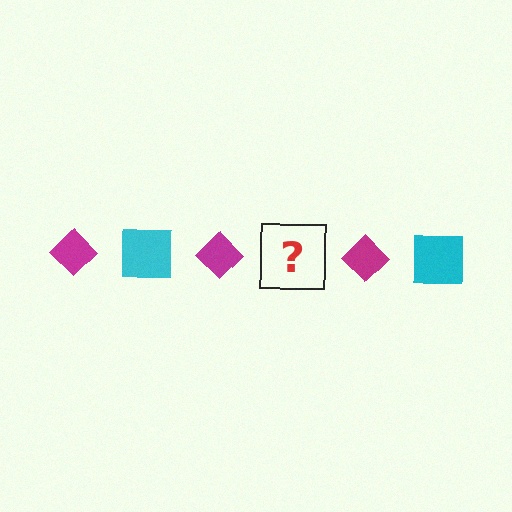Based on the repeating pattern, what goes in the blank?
The blank should be a cyan square.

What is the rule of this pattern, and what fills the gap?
The rule is that the pattern alternates between magenta diamond and cyan square. The gap should be filled with a cyan square.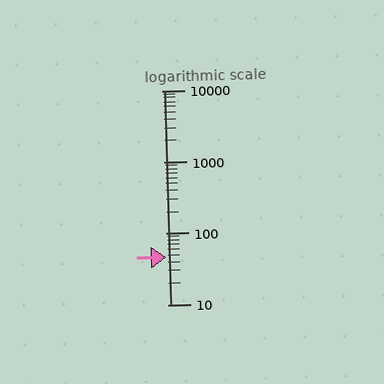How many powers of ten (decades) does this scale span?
The scale spans 3 decades, from 10 to 10000.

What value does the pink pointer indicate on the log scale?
The pointer indicates approximately 46.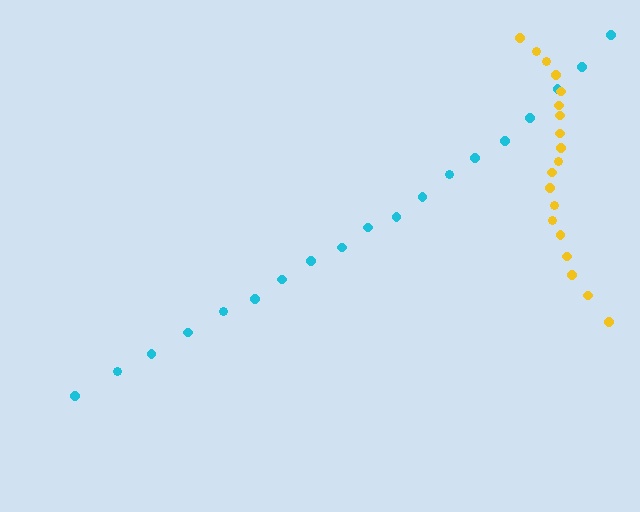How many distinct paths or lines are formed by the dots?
There are 2 distinct paths.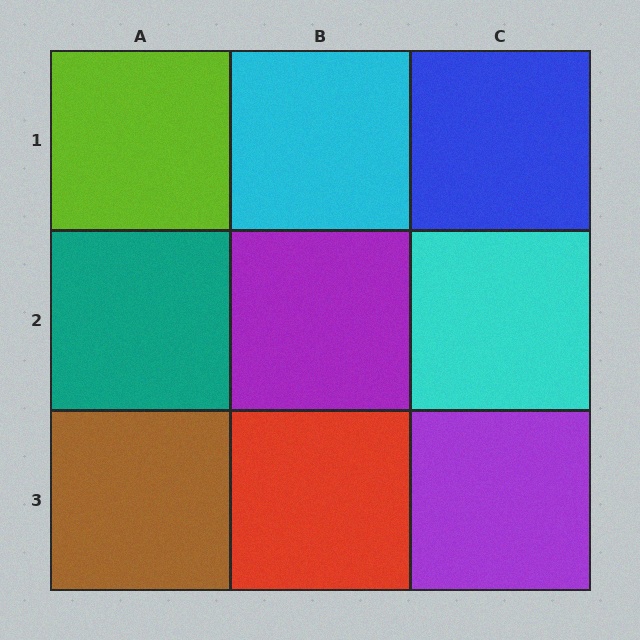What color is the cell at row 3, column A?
Brown.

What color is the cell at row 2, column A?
Teal.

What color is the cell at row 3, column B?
Red.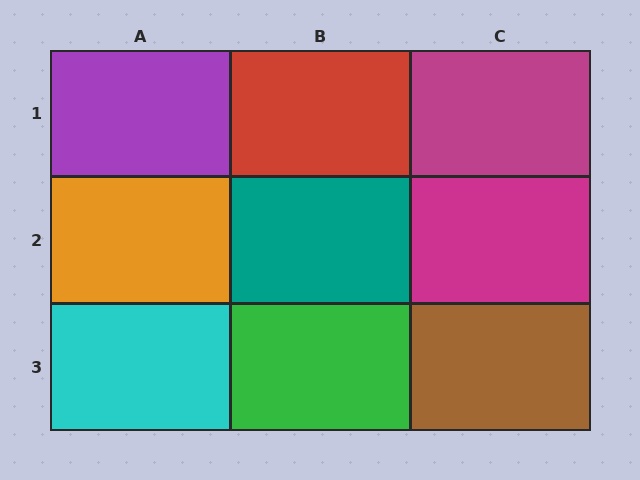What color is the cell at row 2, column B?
Teal.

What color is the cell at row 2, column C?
Magenta.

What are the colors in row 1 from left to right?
Purple, red, magenta.